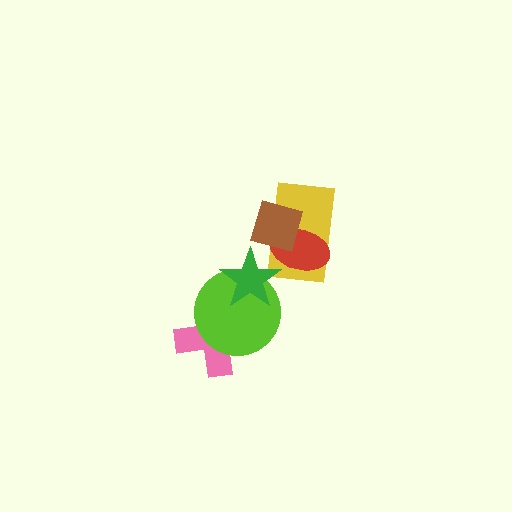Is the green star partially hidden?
No, no other shape covers it.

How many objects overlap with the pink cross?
1 object overlaps with the pink cross.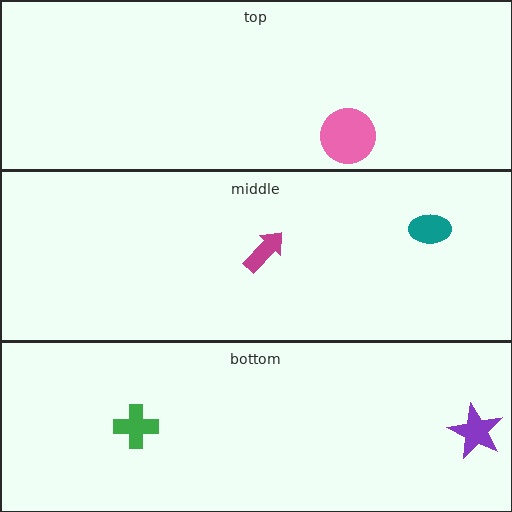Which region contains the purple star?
The bottom region.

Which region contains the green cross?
The bottom region.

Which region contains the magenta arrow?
The middle region.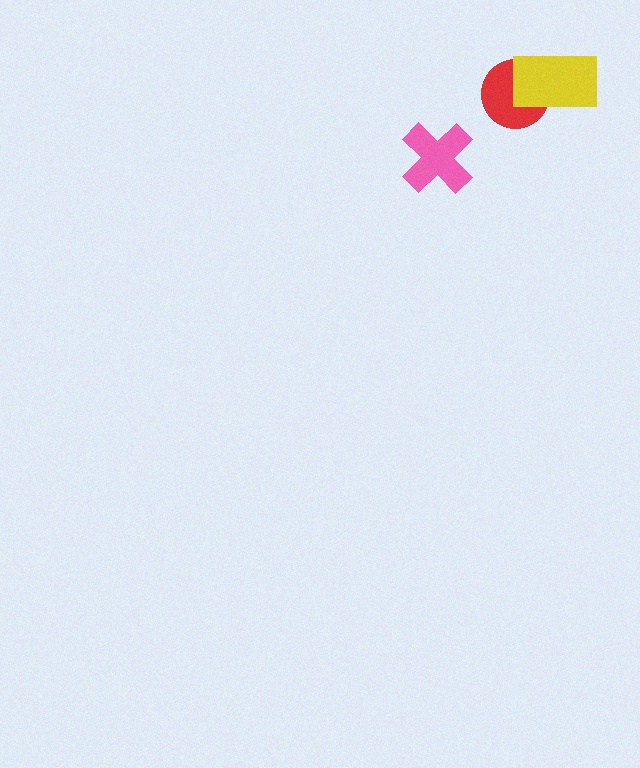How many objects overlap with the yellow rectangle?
1 object overlaps with the yellow rectangle.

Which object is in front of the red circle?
The yellow rectangle is in front of the red circle.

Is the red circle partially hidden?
Yes, it is partially covered by another shape.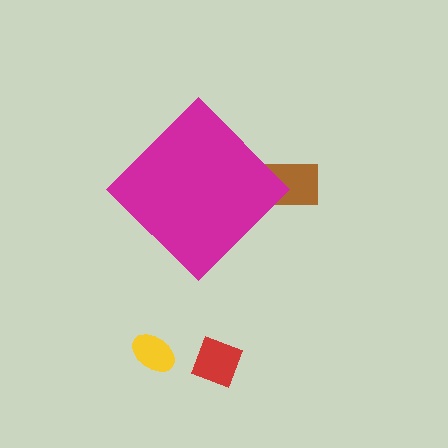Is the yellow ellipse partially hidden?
No, the yellow ellipse is fully visible.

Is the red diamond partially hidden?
No, the red diamond is fully visible.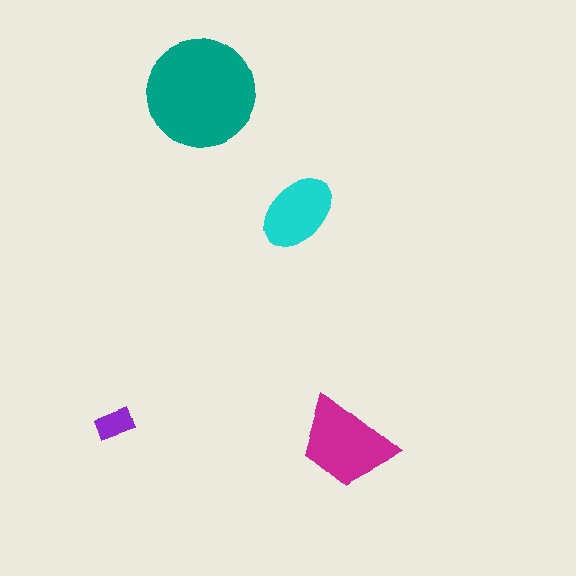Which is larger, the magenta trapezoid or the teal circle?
The teal circle.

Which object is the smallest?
The purple rectangle.